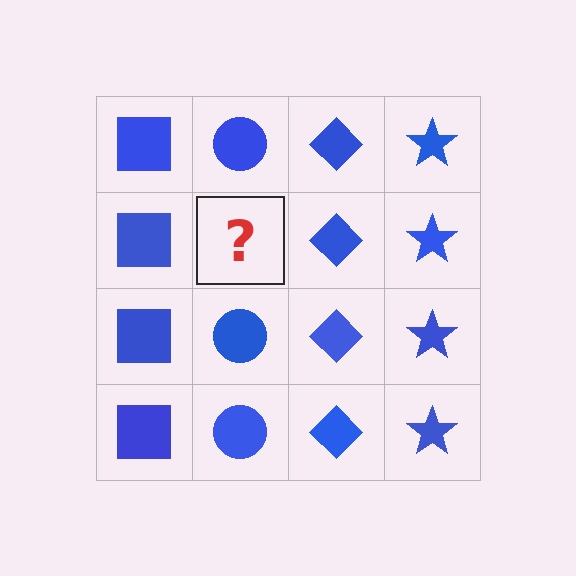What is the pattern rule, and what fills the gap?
The rule is that each column has a consistent shape. The gap should be filled with a blue circle.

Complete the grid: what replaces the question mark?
The question mark should be replaced with a blue circle.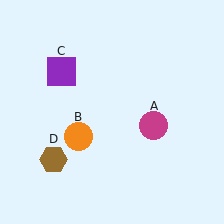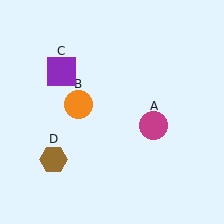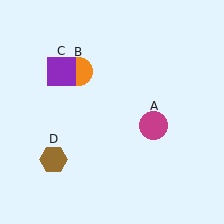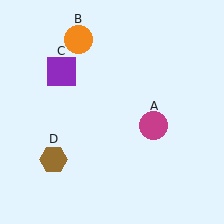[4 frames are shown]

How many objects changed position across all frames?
1 object changed position: orange circle (object B).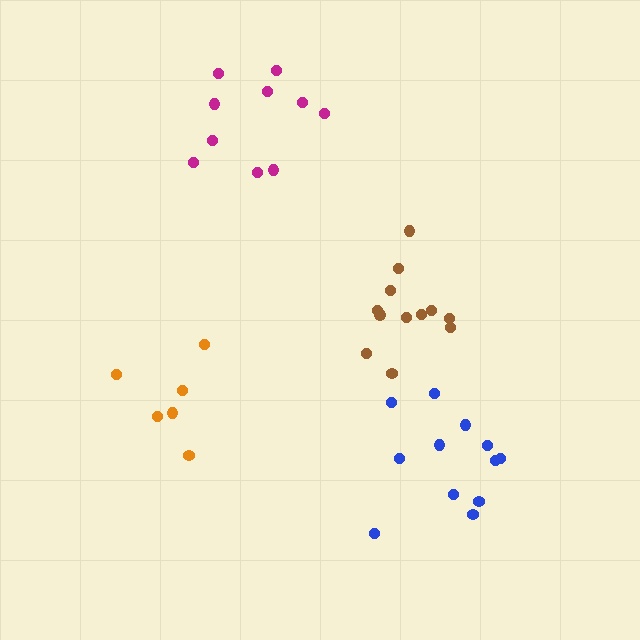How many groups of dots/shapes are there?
There are 4 groups.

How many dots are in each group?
Group 1: 12 dots, Group 2: 6 dots, Group 3: 10 dots, Group 4: 12 dots (40 total).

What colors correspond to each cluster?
The clusters are colored: blue, orange, magenta, brown.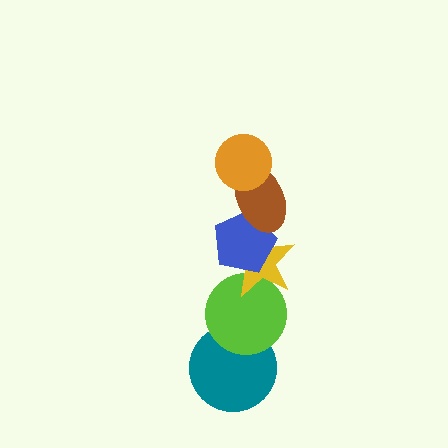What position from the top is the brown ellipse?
The brown ellipse is 2nd from the top.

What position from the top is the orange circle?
The orange circle is 1st from the top.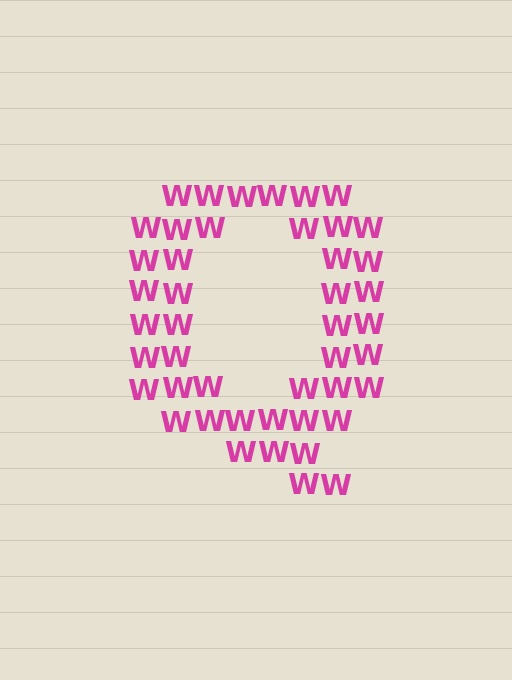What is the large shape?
The large shape is the letter Q.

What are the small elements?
The small elements are letter W's.